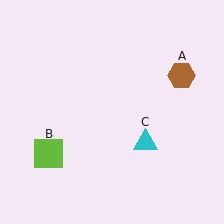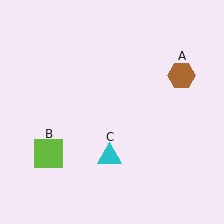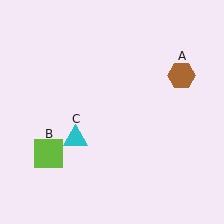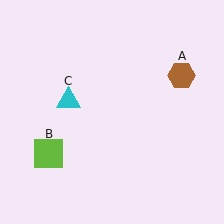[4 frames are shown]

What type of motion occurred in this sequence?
The cyan triangle (object C) rotated clockwise around the center of the scene.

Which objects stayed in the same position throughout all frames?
Brown hexagon (object A) and lime square (object B) remained stationary.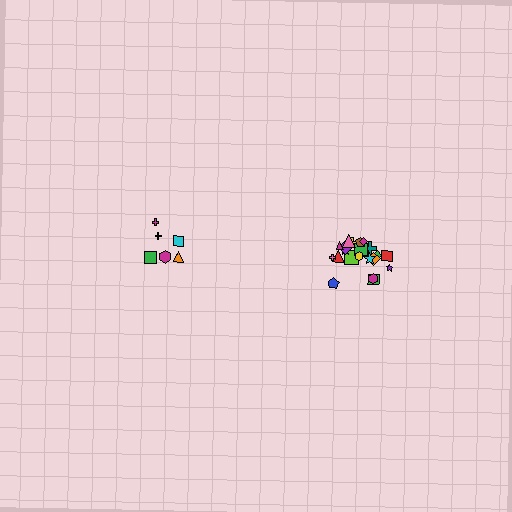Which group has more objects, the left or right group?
The right group.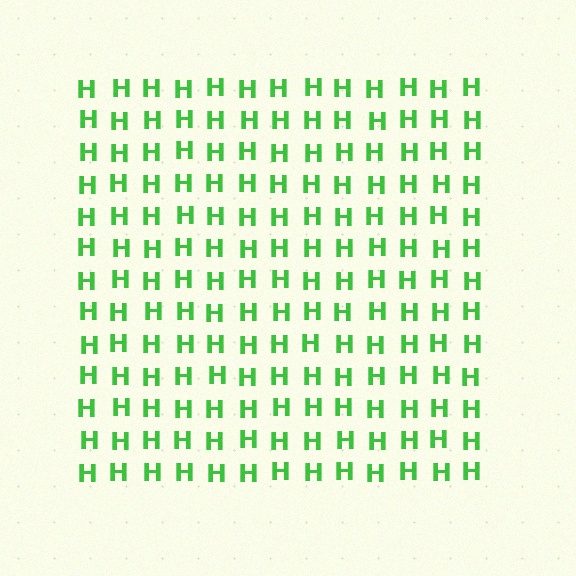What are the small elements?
The small elements are letter H's.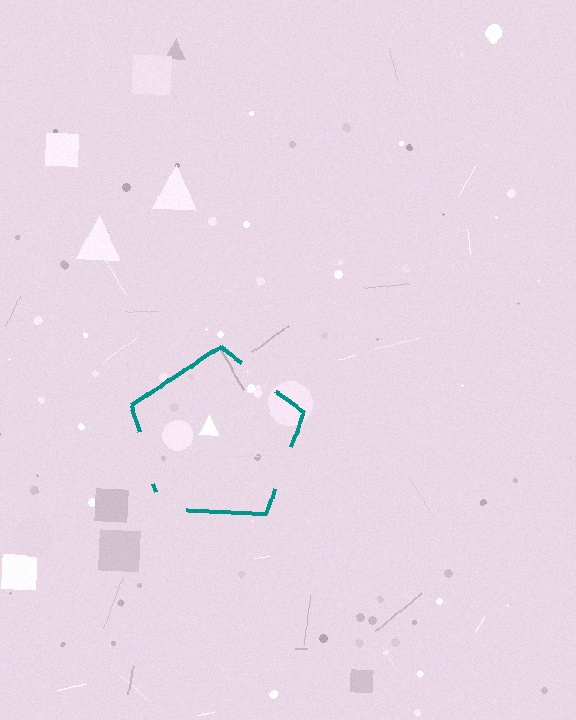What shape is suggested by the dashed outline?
The dashed outline suggests a pentagon.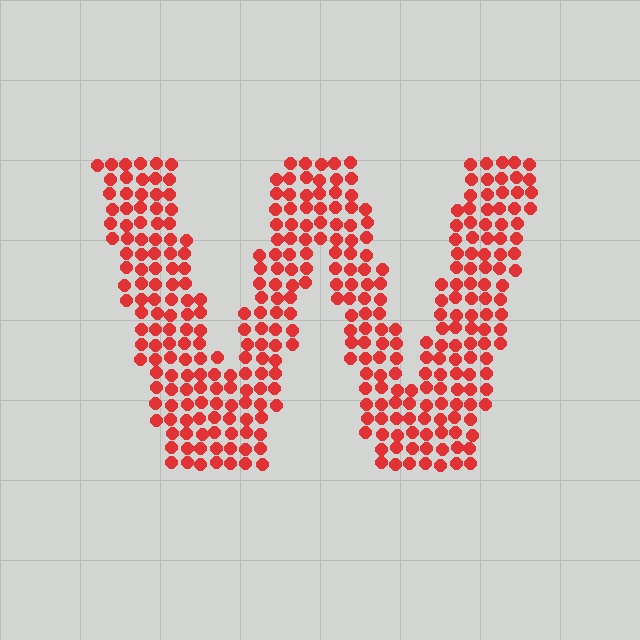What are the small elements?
The small elements are circles.